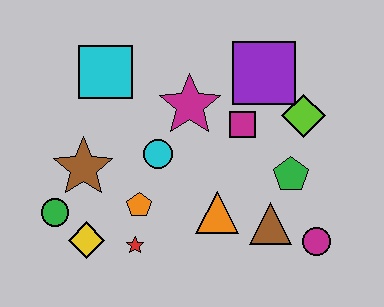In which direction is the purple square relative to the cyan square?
The purple square is to the right of the cyan square.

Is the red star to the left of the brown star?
No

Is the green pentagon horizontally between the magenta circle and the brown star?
Yes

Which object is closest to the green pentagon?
The brown triangle is closest to the green pentagon.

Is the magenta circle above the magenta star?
No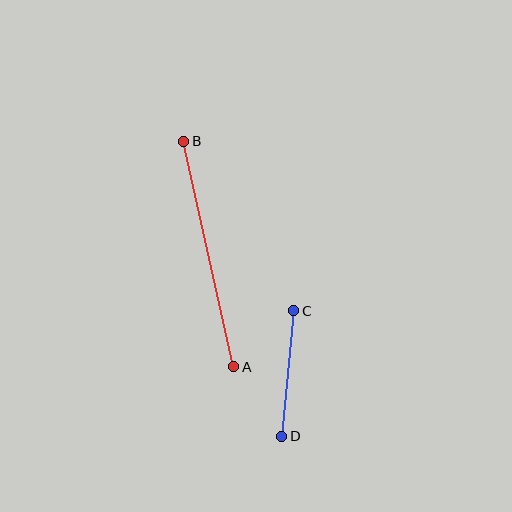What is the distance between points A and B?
The distance is approximately 231 pixels.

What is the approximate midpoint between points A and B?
The midpoint is at approximately (209, 254) pixels.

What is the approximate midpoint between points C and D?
The midpoint is at approximately (288, 374) pixels.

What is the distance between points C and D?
The distance is approximately 126 pixels.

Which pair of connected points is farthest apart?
Points A and B are farthest apart.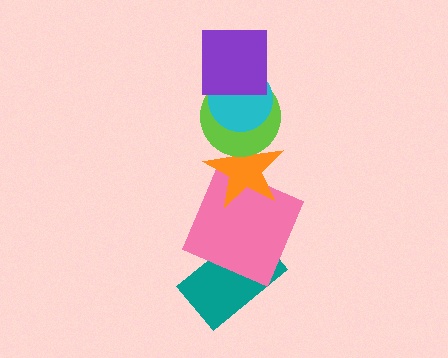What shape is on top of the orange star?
The lime circle is on top of the orange star.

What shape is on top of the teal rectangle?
The pink square is on top of the teal rectangle.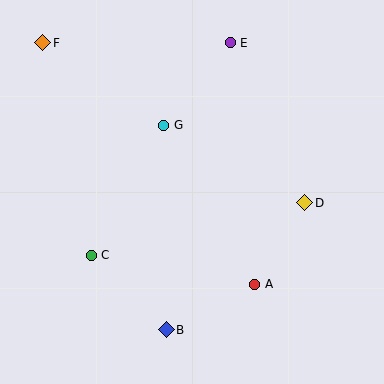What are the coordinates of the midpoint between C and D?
The midpoint between C and D is at (198, 229).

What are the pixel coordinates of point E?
Point E is at (230, 43).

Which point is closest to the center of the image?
Point G at (164, 125) is closest to the center.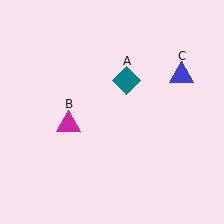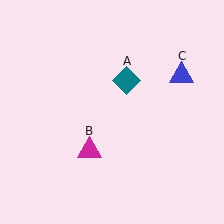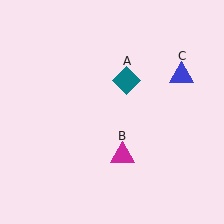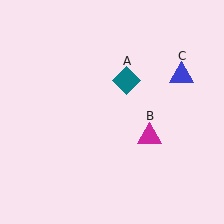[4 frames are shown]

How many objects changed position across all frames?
1 object changed position: magenta triangle (object B).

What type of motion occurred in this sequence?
The magenta triangle (object B) rotated counterclockwise around the center of the scene.